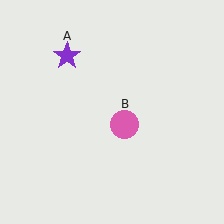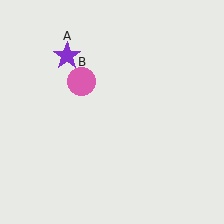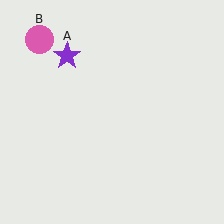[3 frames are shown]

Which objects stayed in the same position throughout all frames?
Purple star (object A) remained stationary.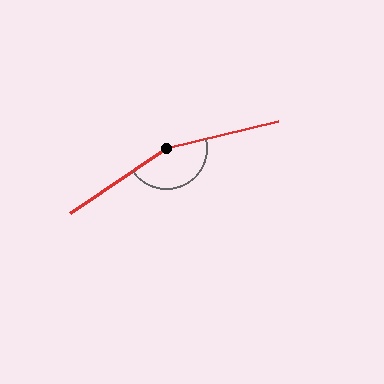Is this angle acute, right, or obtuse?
It is obtuse.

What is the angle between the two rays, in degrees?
Approximately 159 degrees.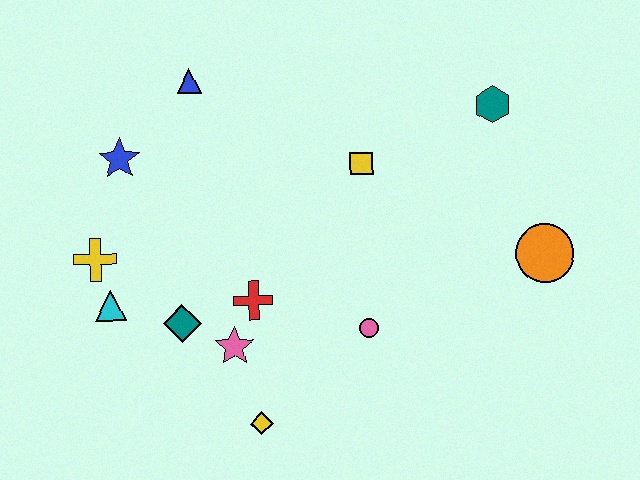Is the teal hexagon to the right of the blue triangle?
Yes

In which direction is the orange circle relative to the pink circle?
The orange circle is to the right of the pink circle.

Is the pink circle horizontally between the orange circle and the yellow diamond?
Yes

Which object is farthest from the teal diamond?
The teal hexagon is farthest from the teal diamond.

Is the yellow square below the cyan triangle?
No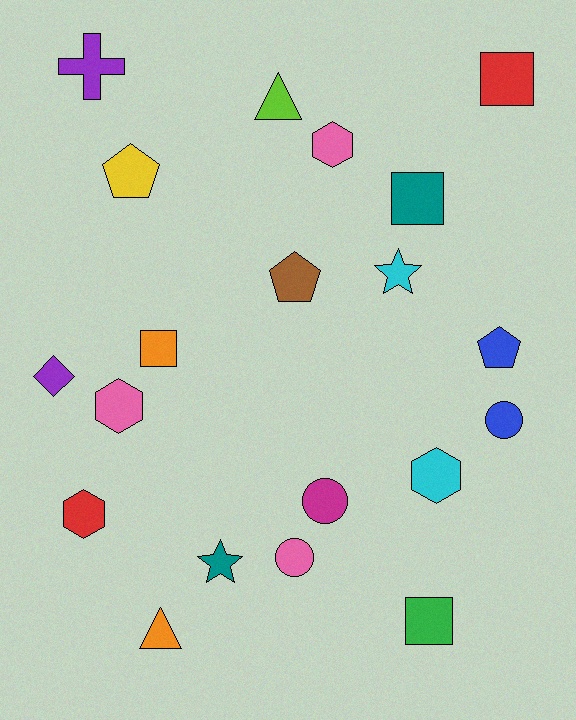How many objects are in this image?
There are 20 objects.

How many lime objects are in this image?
There is 1 lime object.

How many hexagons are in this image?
There are 4 hexagons.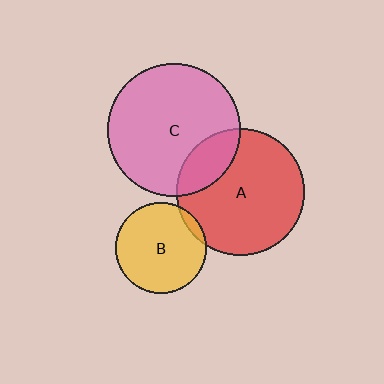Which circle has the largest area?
Circle C (pink).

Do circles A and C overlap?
Yes.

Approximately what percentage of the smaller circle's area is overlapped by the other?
Approximately 20%.